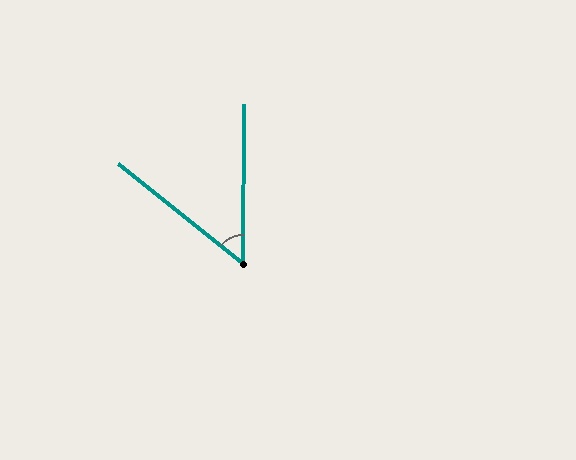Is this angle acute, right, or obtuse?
It is acute.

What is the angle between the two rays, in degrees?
Approximately 52 degrees.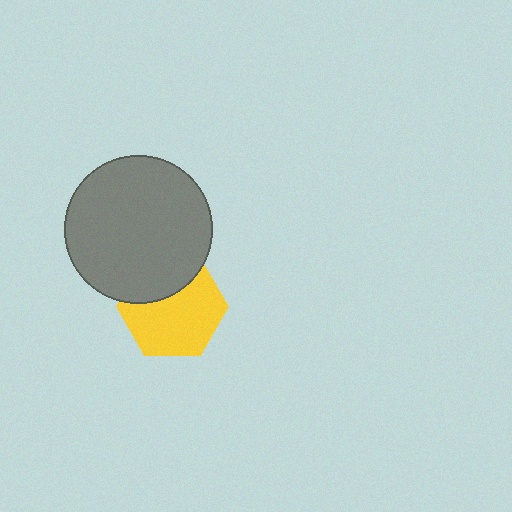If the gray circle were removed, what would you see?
You would see the complete yellow hexagon.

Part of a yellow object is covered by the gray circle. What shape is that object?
It is a hexagon.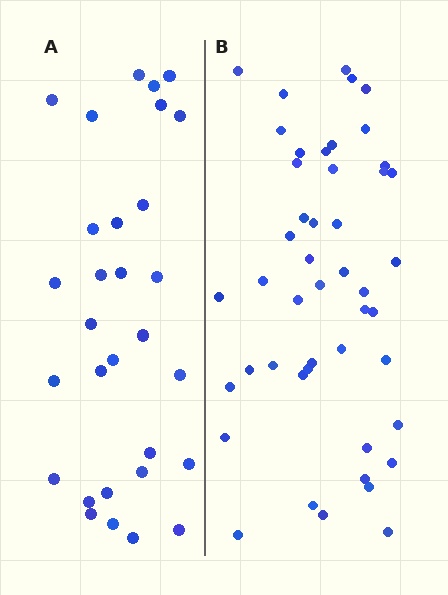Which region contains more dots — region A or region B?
Region B (the right region) has more dots.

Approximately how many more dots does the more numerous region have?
Region B has approximately 15 more dots than region A.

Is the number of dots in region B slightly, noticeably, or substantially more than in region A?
Region B has substantially more. The ratio is roughly 1.6 to 1.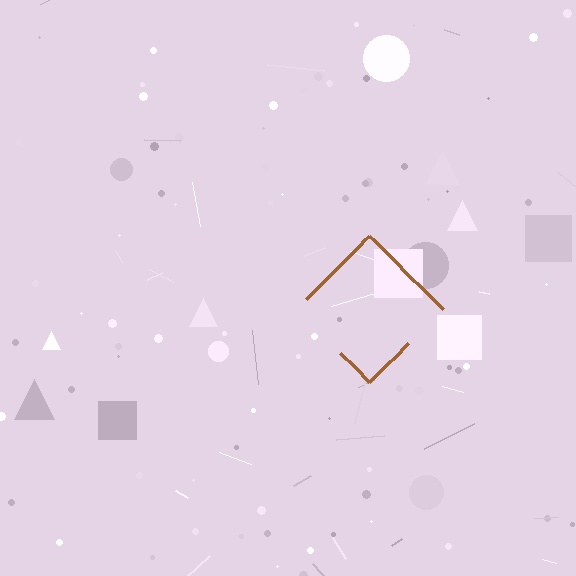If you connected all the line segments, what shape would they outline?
They would outline a diamond.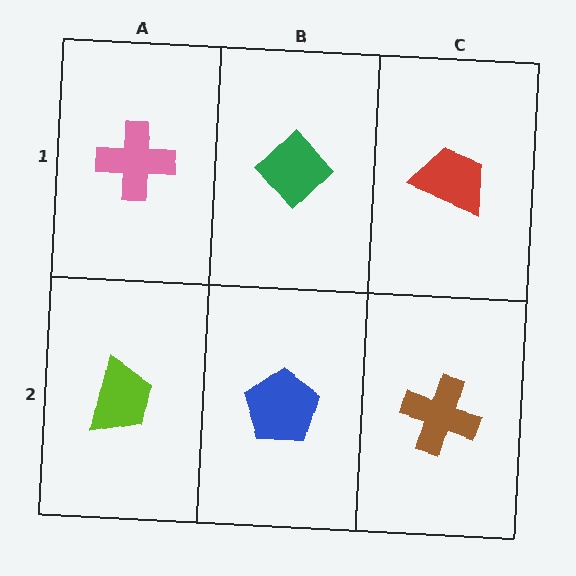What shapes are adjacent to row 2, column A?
A pink cross (row 1, column A), a blue pentagon (row 2, column B).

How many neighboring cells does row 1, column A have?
2.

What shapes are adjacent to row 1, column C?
A brown cross (row 2, column C), a green diamond (row 1, column B).